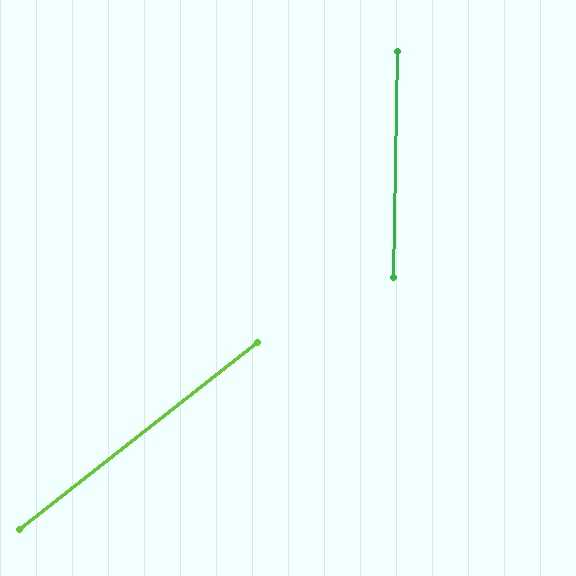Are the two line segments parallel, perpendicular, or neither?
Neither parallel nor perpendicular — they differ by about 51°.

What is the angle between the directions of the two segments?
Approximately 51 degrees.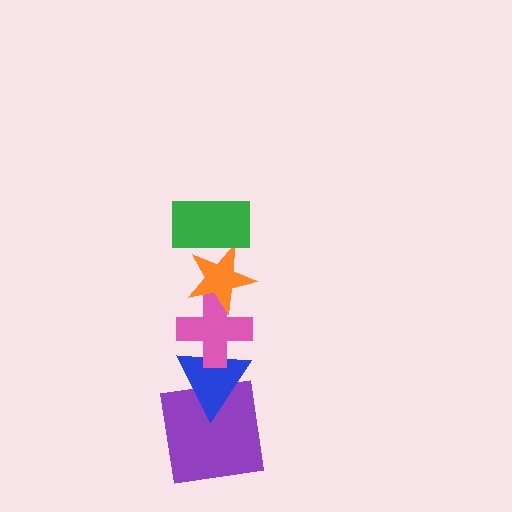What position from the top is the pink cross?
The pink cross is 3rd from the top.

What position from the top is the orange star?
The orange star is 2nd from the top.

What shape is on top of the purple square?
The blue triangle is on top of the purple square.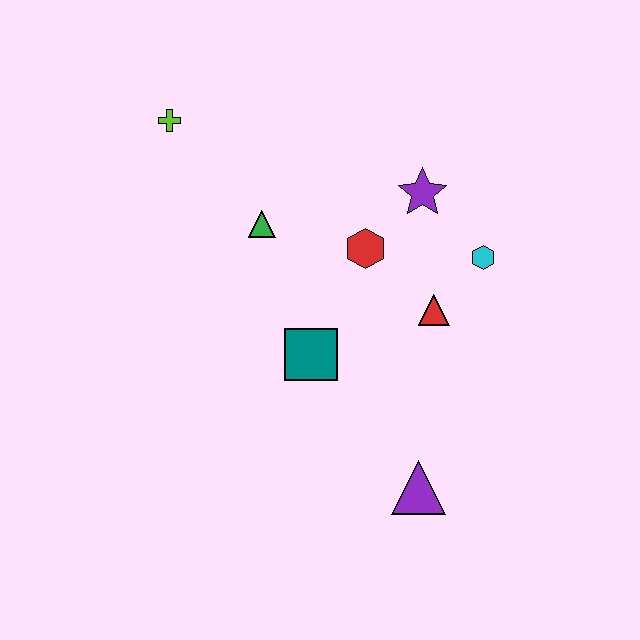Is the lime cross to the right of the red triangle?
No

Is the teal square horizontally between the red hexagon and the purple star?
No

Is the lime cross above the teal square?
Yes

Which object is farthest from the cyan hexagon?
The lime cross is farthest from the cyan hexagon.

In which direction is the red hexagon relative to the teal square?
The red hexagon is above the teal square.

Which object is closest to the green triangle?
The red hexagon is closest to the green triangle.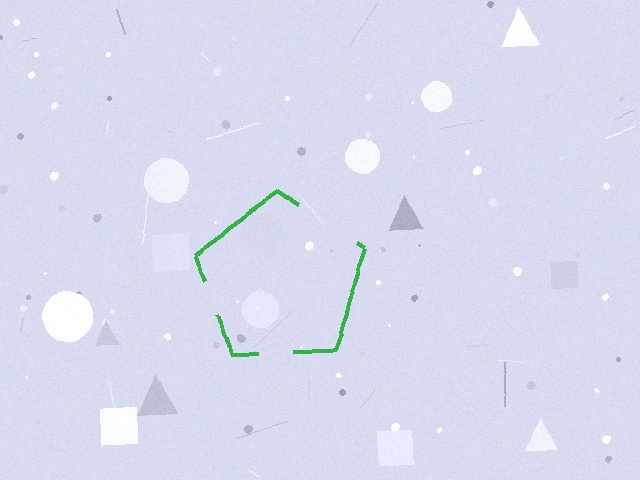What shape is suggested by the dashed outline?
The dashed outline suggests a pentagon.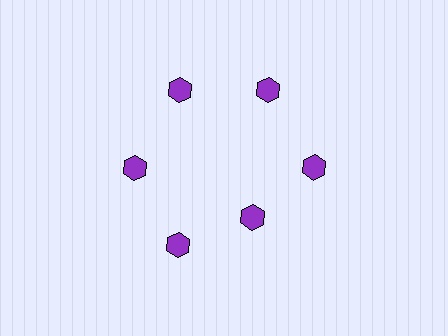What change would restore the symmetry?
The symmetry would be restored by moving it outward, back onto the ring so that all 6 hexagons sit at equal angles and equal distance from the center.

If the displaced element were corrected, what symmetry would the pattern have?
It would have 6-fold rotational symmetry — the pattern would map onto itself every 60 degrees.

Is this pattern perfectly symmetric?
No. The 6 purple hexagons are arranged in a ring, but one element near the 5 o'clock position is pulled inward toward the center, breaking the 6-fold rotational symmetry.